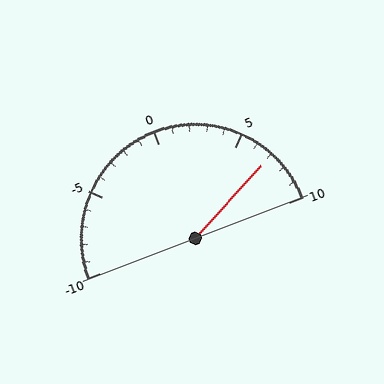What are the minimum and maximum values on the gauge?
The gauge ranges from -10 to 10.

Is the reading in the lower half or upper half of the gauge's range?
The reading is in the upper half of the range (-10 to 10).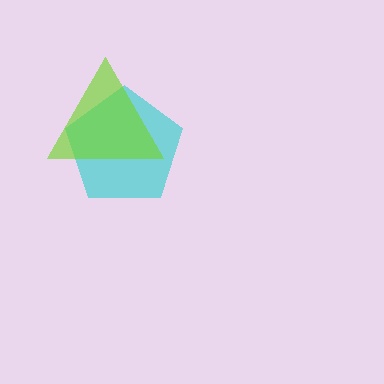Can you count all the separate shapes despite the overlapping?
Yes, there are 2 separate shapes.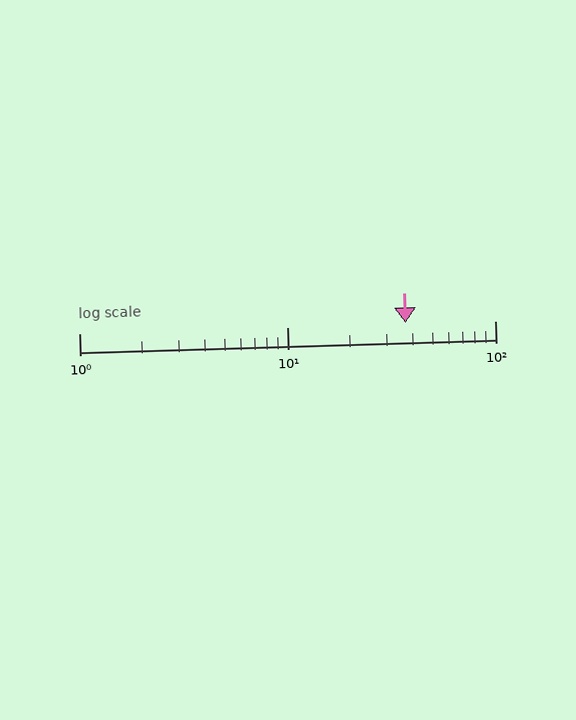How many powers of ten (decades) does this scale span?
The scale spans 2 decades, from 1 to 100.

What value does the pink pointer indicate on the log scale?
The pointer indicates approximately 37.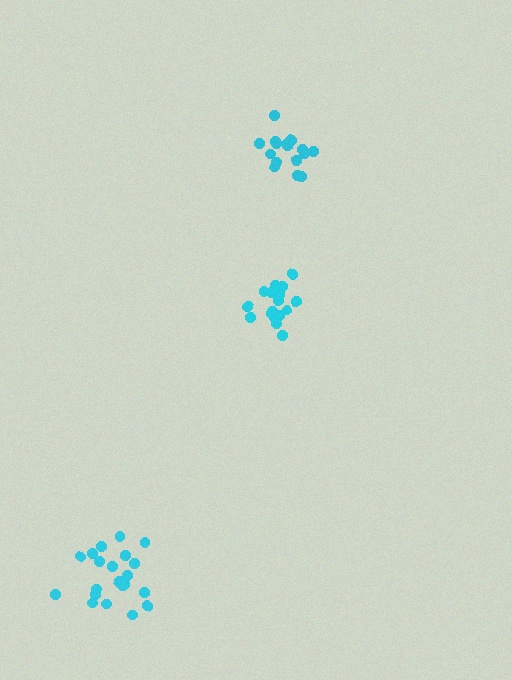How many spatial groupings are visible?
There are 3 spatial groupings.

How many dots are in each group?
Group 1: 16 dots, Group 2: 17 dots, Group 3: 21 dots (54 total).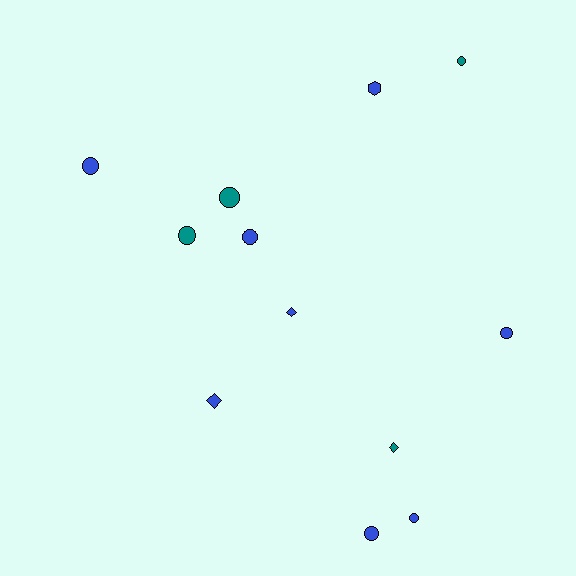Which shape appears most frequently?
Circle, with 8 objects.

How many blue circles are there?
There are 5 blue circles.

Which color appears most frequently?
Blue, with 8 objects.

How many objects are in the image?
There are 12 objects.